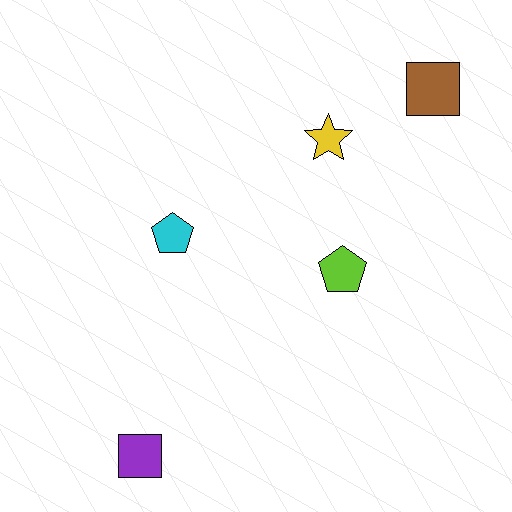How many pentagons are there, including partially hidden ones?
There are 2 pentagons.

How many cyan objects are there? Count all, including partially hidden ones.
There is 1 cyan object.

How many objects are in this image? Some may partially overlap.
There are 5 objects.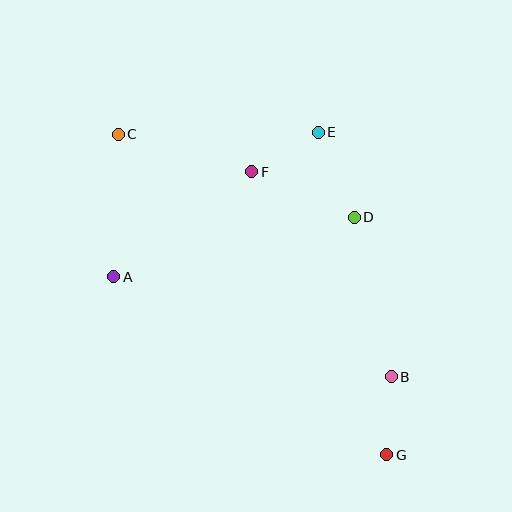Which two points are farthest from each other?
Points C and G are farthest from each other.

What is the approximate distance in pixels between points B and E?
The distance between B and E is approximately 255 pixels.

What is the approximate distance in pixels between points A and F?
The distance between A and F is approximately 174 pixels.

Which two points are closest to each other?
Points E and F are closest to each other.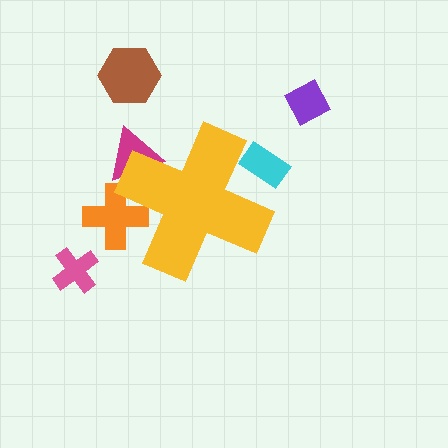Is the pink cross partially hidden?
No, the pink cross is fully visible.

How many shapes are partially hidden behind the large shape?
3 shapes are partially hidden.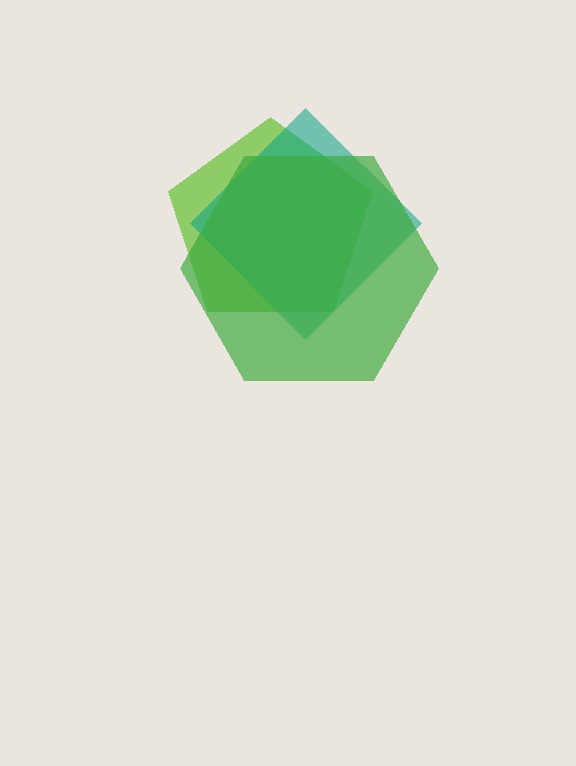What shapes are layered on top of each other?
The layered shapes are: a lime pentagon, a teal diamond, a green hexagon.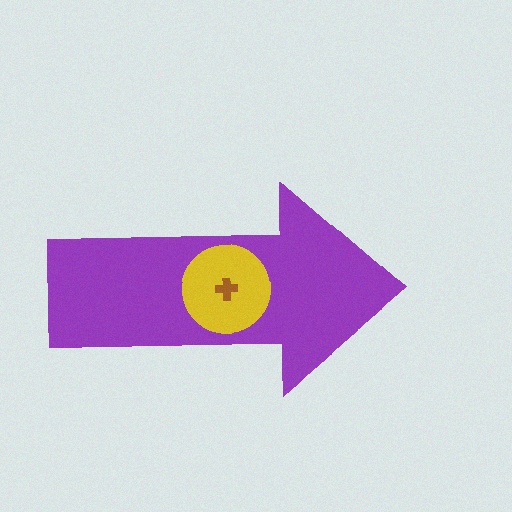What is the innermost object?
The brown cross.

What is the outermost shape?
The purple arrow.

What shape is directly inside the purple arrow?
The yellow circle.